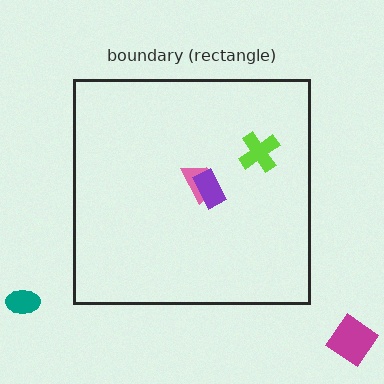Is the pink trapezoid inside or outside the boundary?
Inside.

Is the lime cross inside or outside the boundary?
Inside.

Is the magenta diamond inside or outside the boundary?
Outside.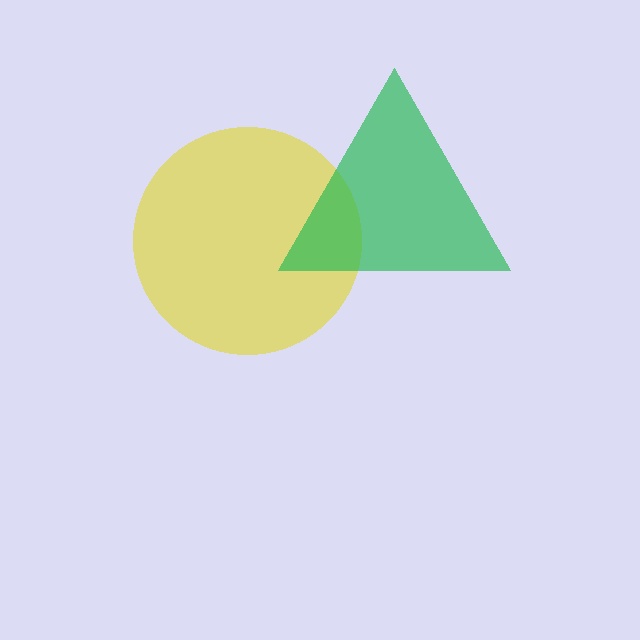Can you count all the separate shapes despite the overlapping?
Yes, there are 2 separate shapes.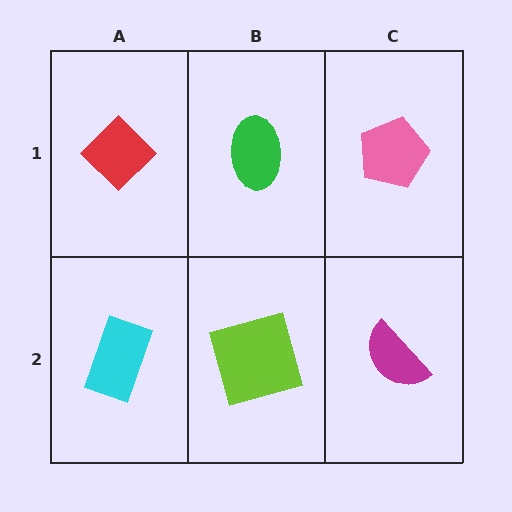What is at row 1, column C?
A pink pentagon.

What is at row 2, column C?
A magenta semicircle.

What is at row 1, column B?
A green ellipse.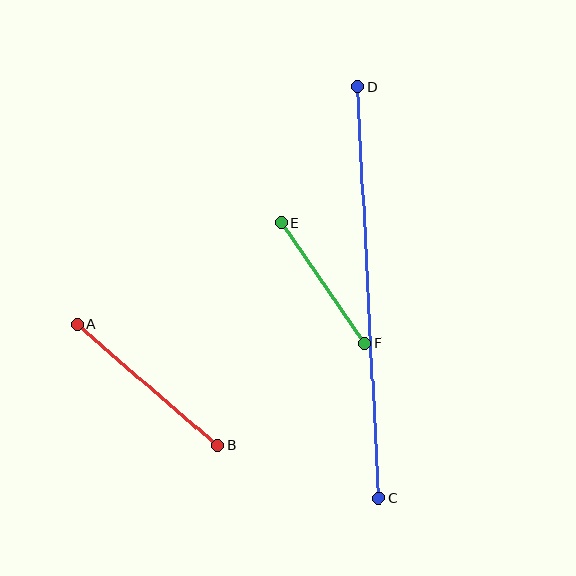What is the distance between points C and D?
The distance is approximately 413 pixels.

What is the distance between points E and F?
The distance is approximately 147 pixels.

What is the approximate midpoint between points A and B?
The midpoint is at approximately (147, 385) pixels.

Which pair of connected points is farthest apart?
Points C and D are farthest apart.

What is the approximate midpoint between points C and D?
The midpoint is at approximately (368, 292) pixels.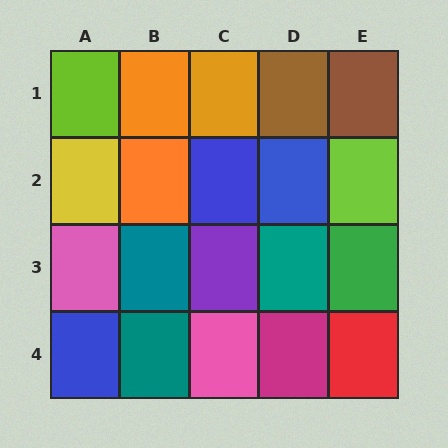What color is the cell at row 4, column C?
Pink.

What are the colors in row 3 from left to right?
Pink, teal, purple, teal, green.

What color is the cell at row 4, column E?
Red.